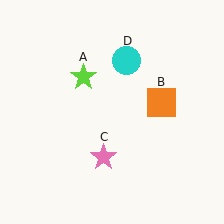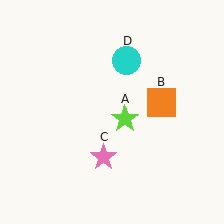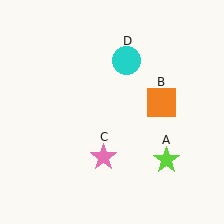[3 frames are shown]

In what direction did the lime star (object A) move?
The lime star (object A) moved down and to the right.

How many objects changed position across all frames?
1 object changed position: lime star (object A).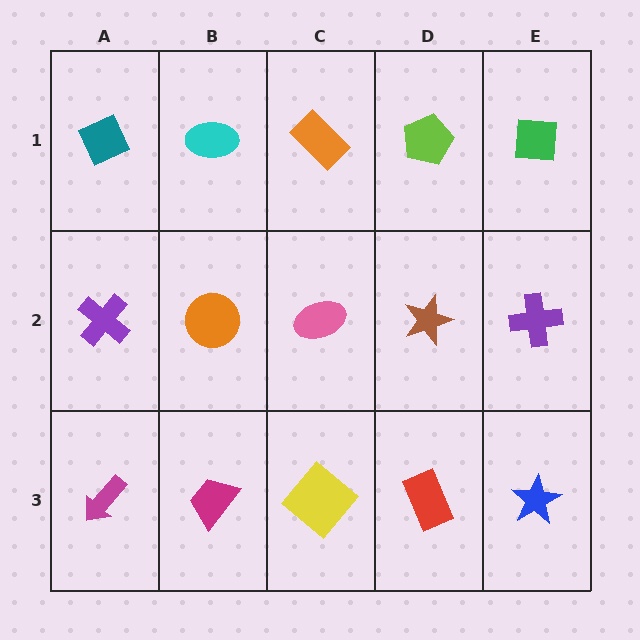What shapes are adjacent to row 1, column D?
A brown star (row 2, column D), an orange rectangle (row 1, column C), a green square (row 1, column E).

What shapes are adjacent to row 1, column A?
A purple cross (row 2, column A), a cyan ellipse (row 1, column B).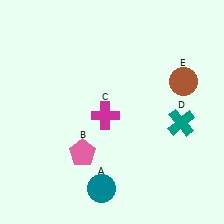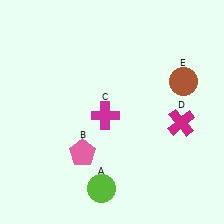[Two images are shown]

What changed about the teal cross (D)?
In Image 1, D is teal. In Image 2, it changed to magenta.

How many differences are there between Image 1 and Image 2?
There are 2 differences between the two images.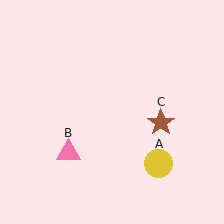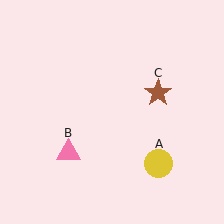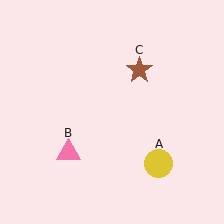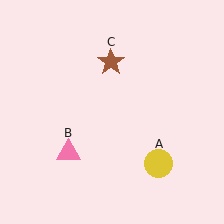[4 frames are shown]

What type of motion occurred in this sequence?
The brown star (object C) rotated counterclockwise around the center of the scene.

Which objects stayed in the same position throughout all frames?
Yellow circle (object A) and pink triangle (object B) remained stationary.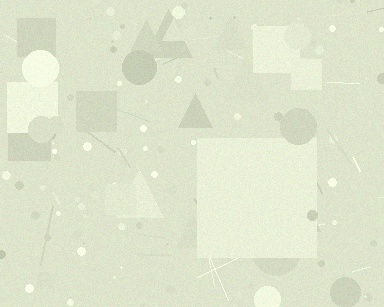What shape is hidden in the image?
A square is hidden in the image.